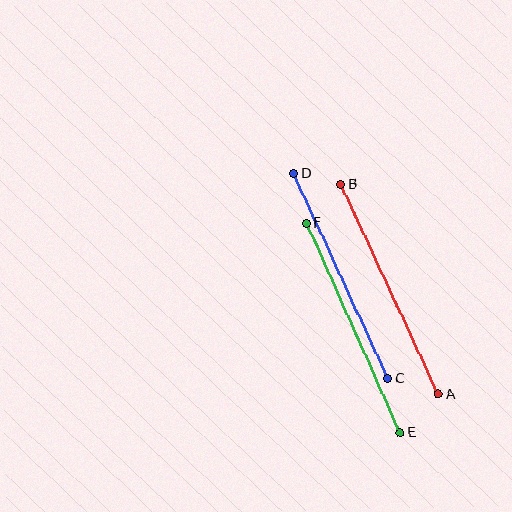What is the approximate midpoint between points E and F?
The midpoint is at approximately (353, 328) pixels.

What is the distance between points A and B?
The distance is approximately 232 pixels.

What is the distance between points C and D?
The distance is approximately 226 pixels.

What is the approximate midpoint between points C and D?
The midpoint is at approximately (341, 276) pixels.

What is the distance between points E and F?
The distance is approximately 230 pixels.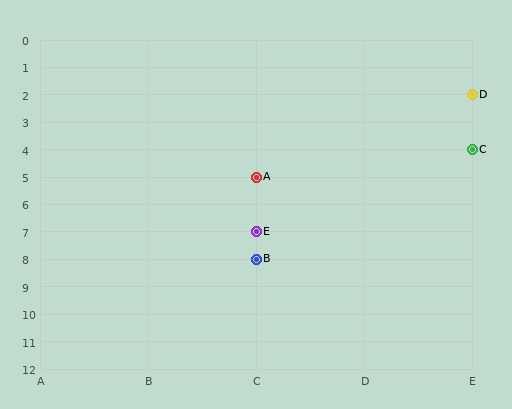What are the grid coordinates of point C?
Point C is at grid coordinates (E, 4).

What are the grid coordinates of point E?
Point E is at grid coordinates (C, 7).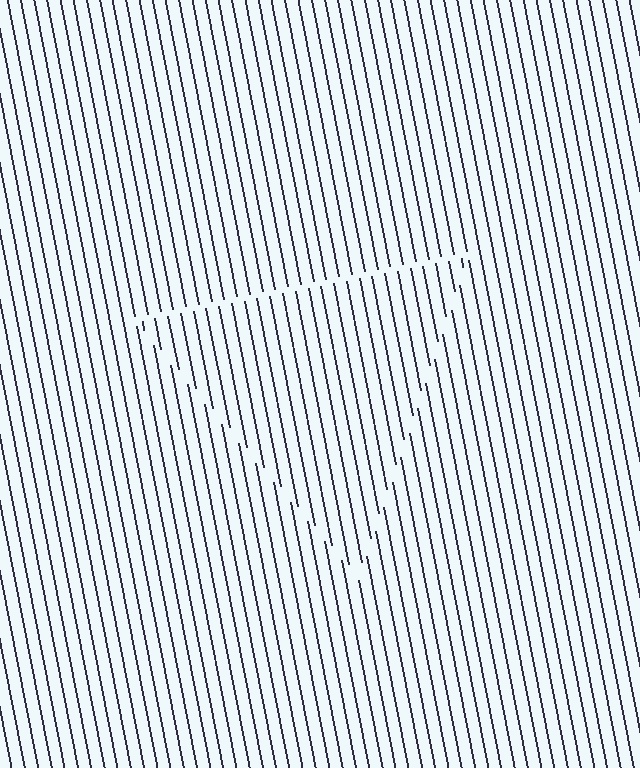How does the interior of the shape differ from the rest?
The interior of the shape contains the same grating, shifted by half a period — the contour is defined by the phase discontinuity where line-ends from the inner and outer gratings abut.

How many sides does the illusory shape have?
3 sides — the line-ends trace a triangle.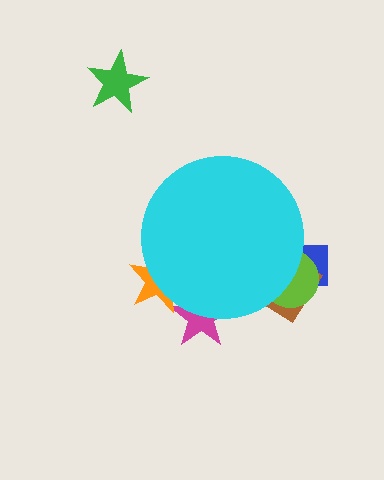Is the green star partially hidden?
No, the green star is fully visible.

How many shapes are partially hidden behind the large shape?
5 shapes are partially hidden.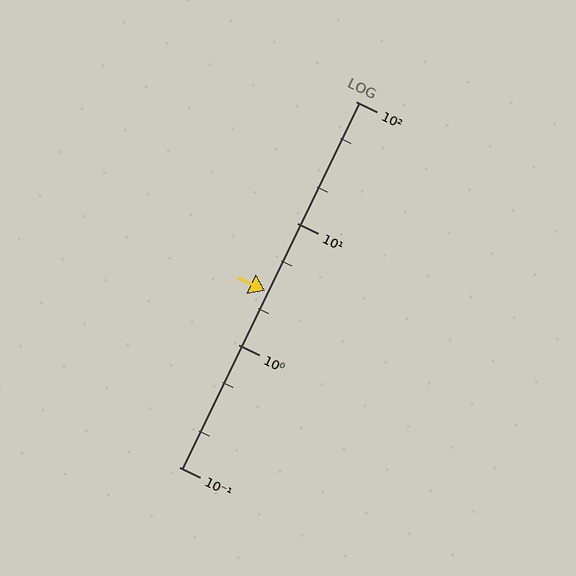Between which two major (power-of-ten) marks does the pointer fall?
The pointer is between 1 and 10.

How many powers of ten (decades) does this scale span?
The scale spans 3 decades, from 0.1 to 100.